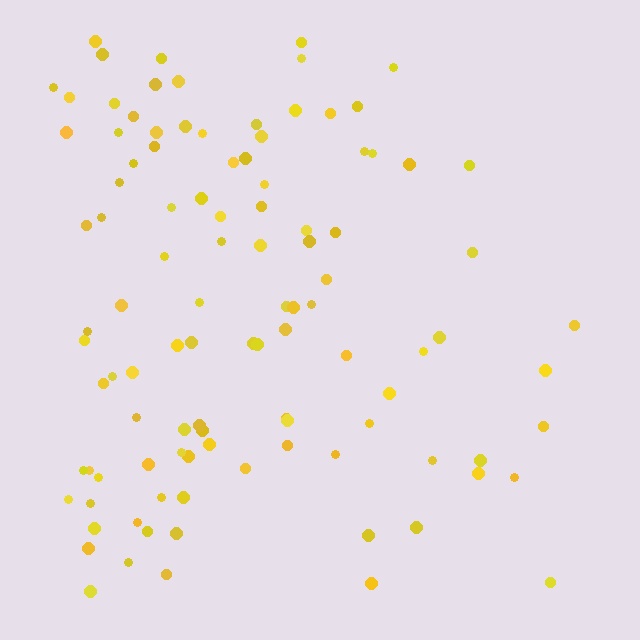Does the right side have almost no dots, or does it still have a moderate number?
Still a moderate number, just noticeably fewer than the left.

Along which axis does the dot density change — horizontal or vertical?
Horizontal.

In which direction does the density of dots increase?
From right to left, with the left side densest.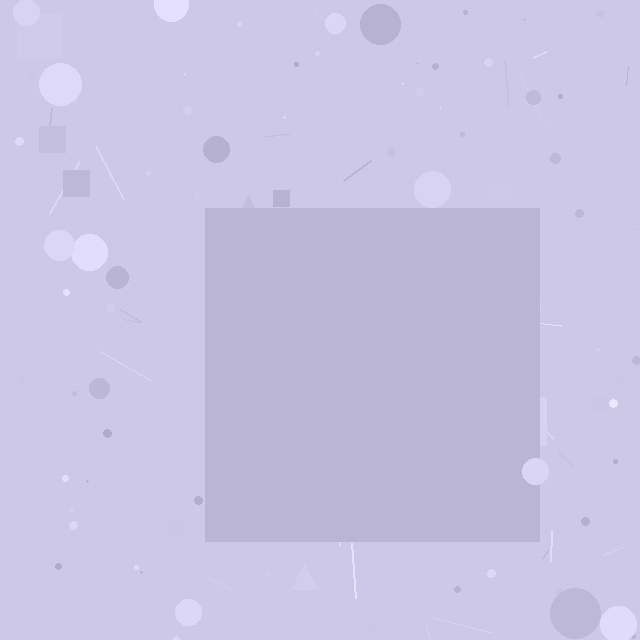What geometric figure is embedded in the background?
A square is embedded in the background.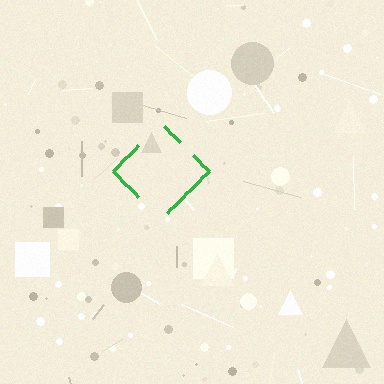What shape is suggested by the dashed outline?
The dashed outline suggests a diamond.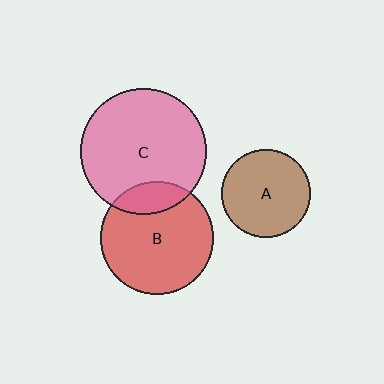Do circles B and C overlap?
Yes.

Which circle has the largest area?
Circle C (pink).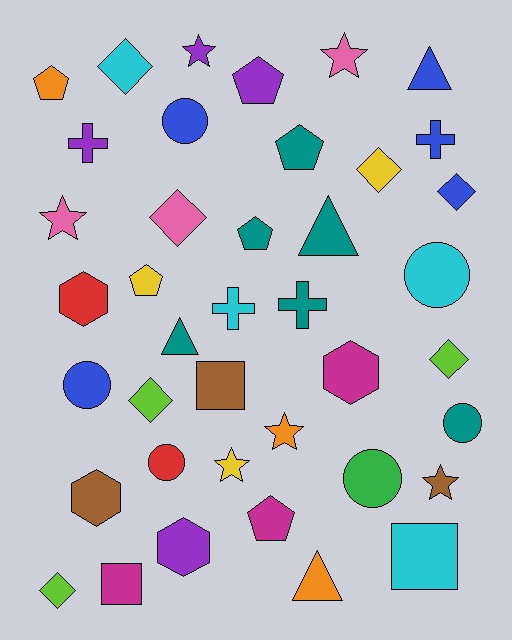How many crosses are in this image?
There are 4 crosses.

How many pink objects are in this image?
There are 3 pink objects.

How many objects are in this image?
There are 40 objects.